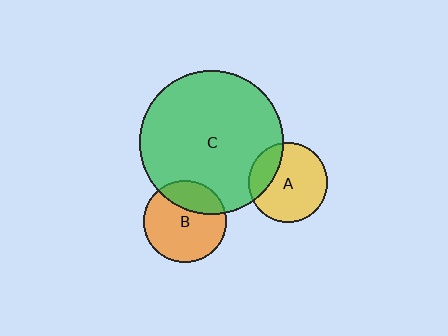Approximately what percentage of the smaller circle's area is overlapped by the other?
Approximately 25%.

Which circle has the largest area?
Circle C (green).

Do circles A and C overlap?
Yes.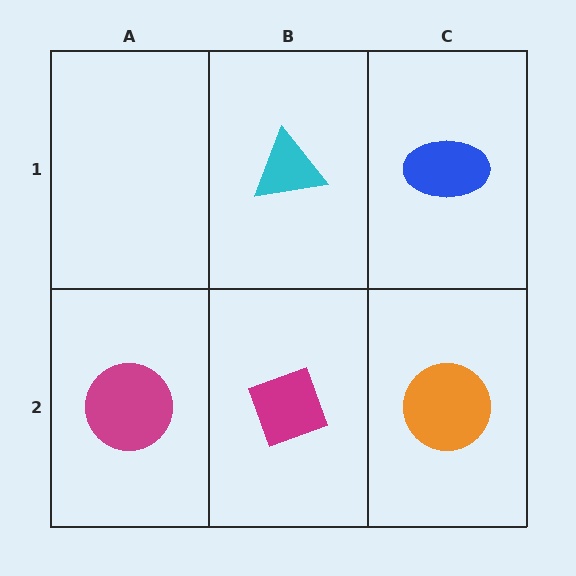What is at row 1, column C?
A blue ellipse.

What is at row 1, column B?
A cyan triangle.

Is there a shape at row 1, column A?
No, that cell is empty.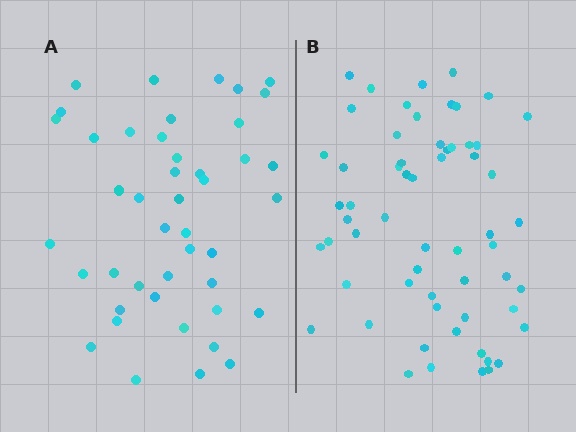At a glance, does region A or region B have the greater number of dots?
Region B (the right region) has more dots.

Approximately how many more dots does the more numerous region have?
Region B has approximately 15 more dots than region A.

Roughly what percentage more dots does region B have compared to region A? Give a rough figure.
About 35% more.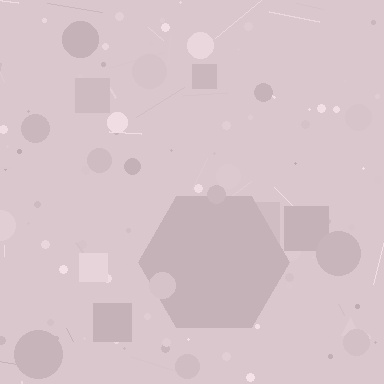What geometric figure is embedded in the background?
A hexagon is embedded in the background.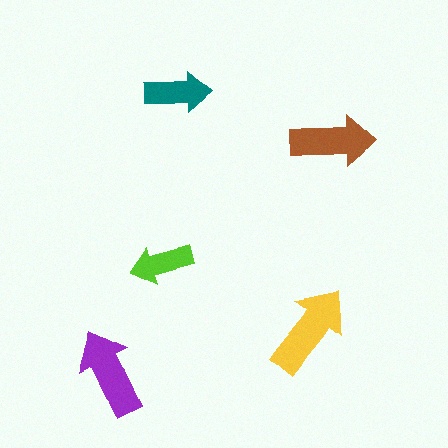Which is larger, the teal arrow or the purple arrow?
The purple one.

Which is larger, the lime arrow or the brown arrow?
The brown one.